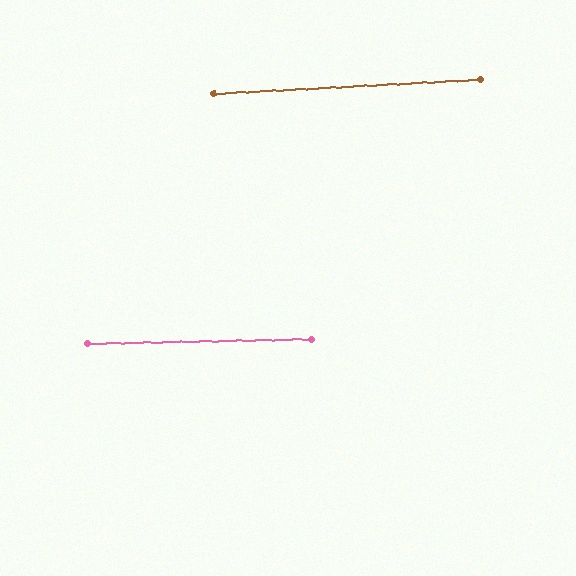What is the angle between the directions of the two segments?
Approximately 2 degrees.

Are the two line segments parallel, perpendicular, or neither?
Parallel — their directions differ by only 1.8°.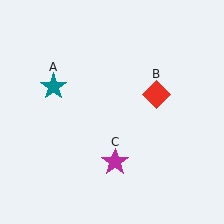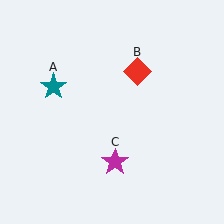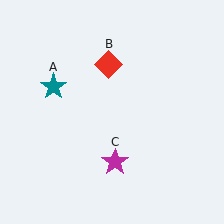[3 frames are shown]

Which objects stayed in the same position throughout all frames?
Teal star (object A) and magenta star (object C) remained stationary.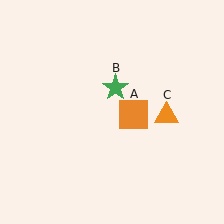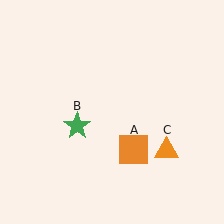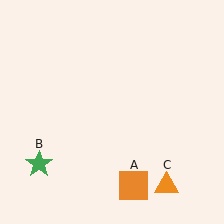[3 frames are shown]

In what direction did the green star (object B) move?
The green star (object B) moved down and to the left.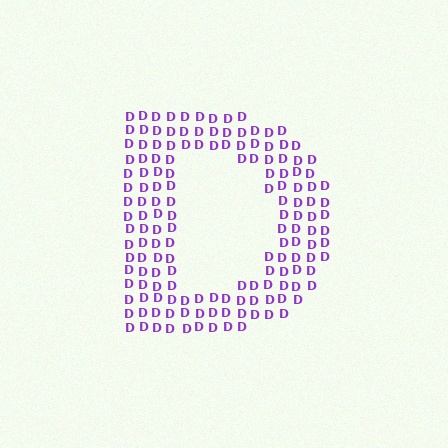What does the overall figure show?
The overall figure shows the letter D.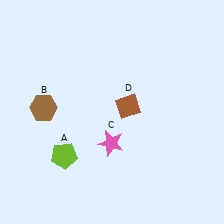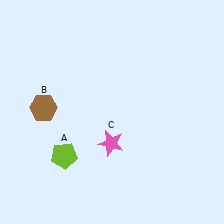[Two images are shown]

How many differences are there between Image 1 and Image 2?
There is 1 difference between the two images.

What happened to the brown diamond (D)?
The brown diamond (D) was removed in Image 2. It was in the top-right area of Image 1.